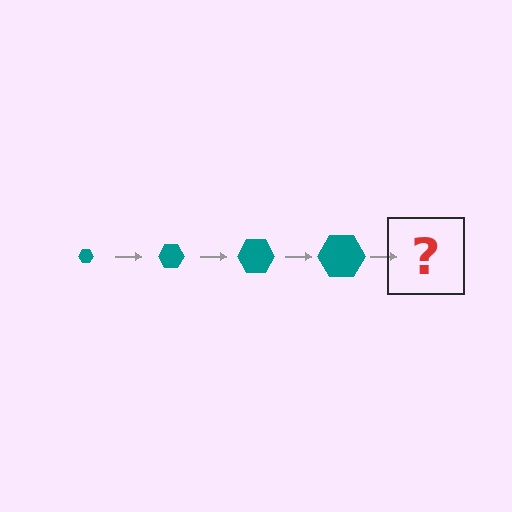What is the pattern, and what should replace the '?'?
The pattern is that the hexagon gets progressively larger each step. The '?' should be a teal hexagon, larger than the previous one.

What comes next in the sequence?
The next element should be a teal hexagon, larger than the previous one.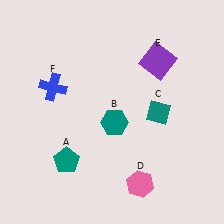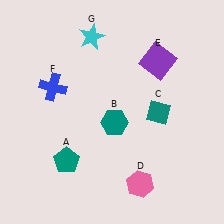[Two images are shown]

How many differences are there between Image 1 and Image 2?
There is 1 difference between the two images.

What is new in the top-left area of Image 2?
A cyan star (G) was added in the top-left area of Image 2.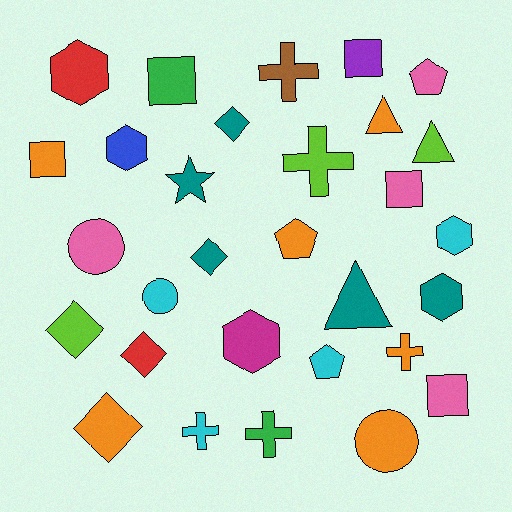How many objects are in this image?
There are 30 objects.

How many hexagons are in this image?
There are 5 hexagons.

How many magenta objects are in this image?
There is 1 magenta object.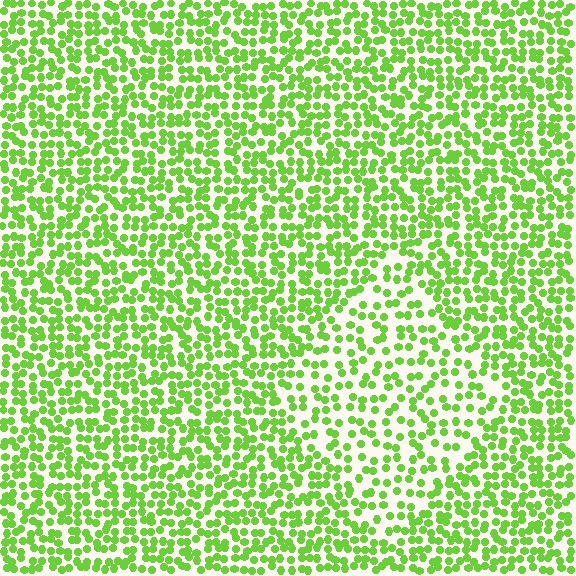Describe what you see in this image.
The image contains small lime elements arranged at two different densities. A diamond-shaped region is visible where the elements are less densely packed than the surrounding area.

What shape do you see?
I see a diamond.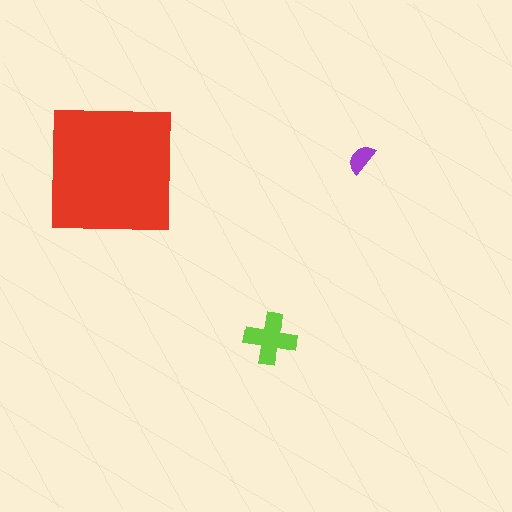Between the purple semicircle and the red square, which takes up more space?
The red square.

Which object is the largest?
The red square.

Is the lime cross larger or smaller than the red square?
Smaller.